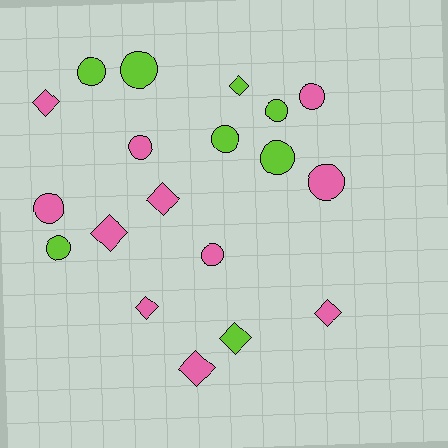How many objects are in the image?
There are 19 objects.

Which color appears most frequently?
Pink, with 11 objects.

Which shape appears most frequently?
Circle, with 11 objects.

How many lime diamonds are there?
There are 2 lime diamonds.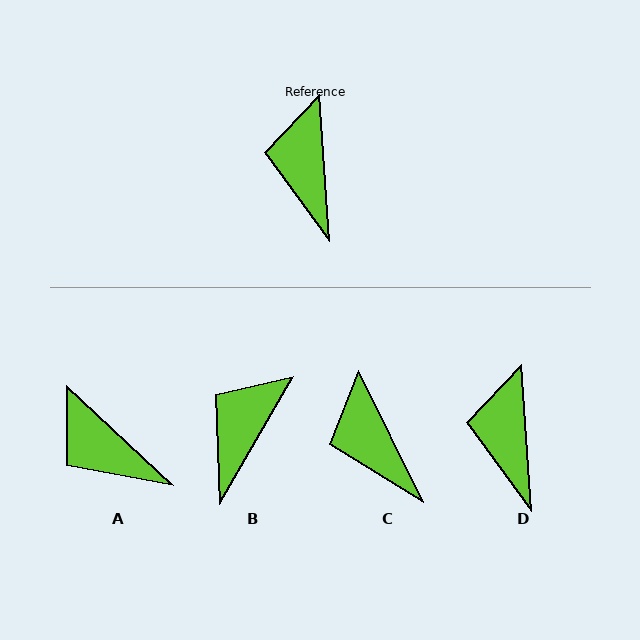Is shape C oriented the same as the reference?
No, it is off by about 22 degrees.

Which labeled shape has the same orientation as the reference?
D.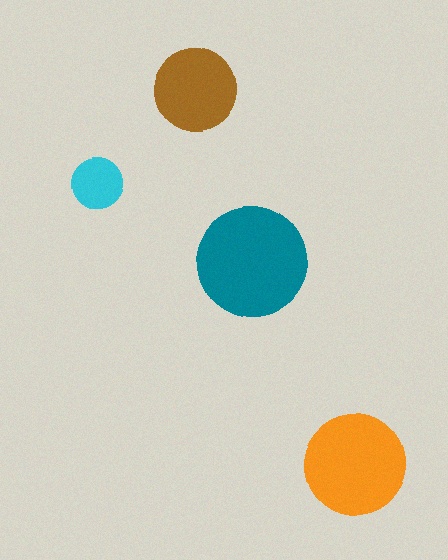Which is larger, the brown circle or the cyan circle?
The brown one.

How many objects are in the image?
There are 4 objects in the image.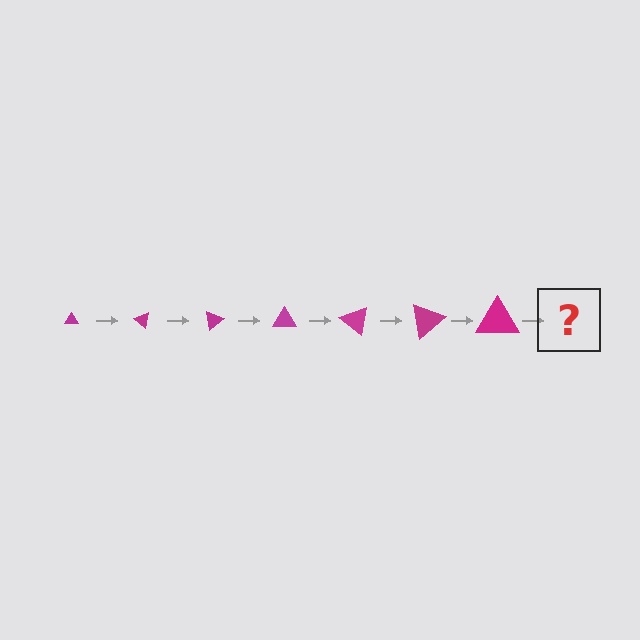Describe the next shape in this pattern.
It should be a triangle, larger than the previous one and rotated 280 degrees from the start.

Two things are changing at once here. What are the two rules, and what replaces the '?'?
The two rules are that the triangle grows larger each step and it rotates 40 degrees each step. The '?' should be a triangle, larger than the previous one and rotated 280 degrees from the start.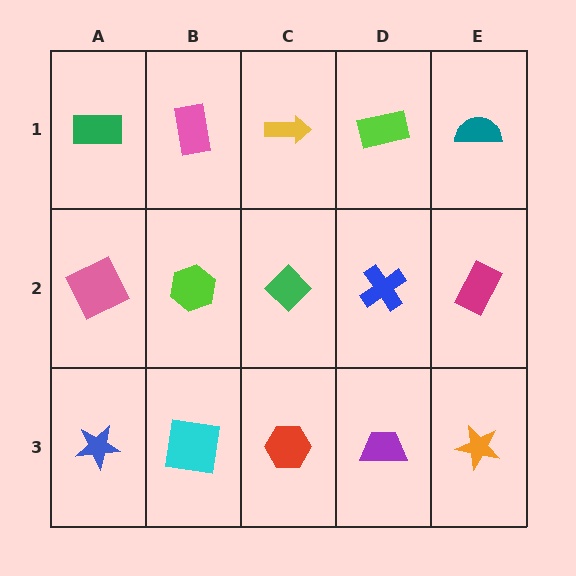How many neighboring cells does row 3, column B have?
3.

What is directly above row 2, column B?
A pink rectangle.